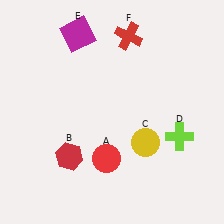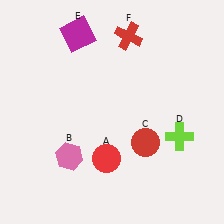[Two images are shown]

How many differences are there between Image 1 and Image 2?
There are 2 differences between the two images.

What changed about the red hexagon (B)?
In Image 1, B is red. In Image 2, it changed to pink.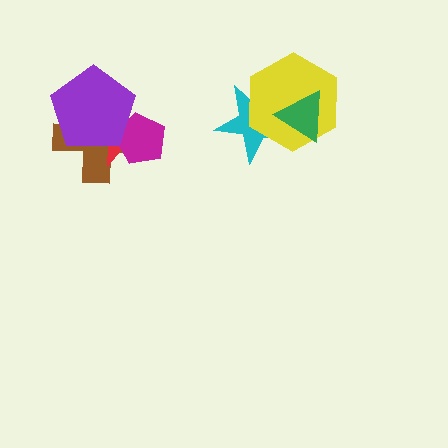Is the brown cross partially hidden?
Yes, it is partially covered by another shape.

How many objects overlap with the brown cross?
3 objects overlap with the brown cross.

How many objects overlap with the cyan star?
2 objects overlap with the cyan star.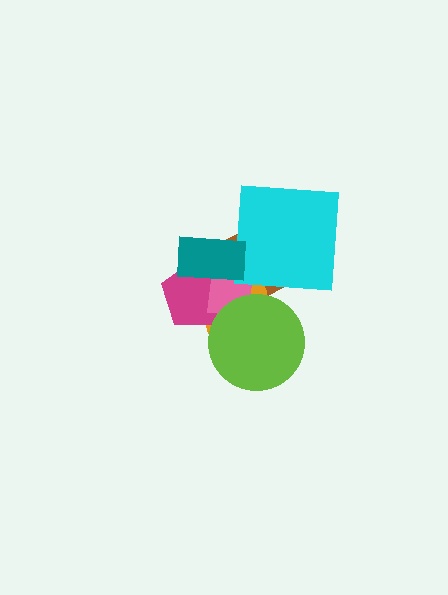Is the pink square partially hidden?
Yes, it is partially covered by another shape.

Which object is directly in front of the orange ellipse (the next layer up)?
The magenta pentagon is directly in front of the orange ellipse.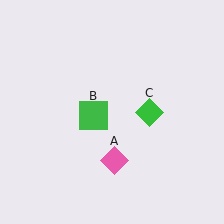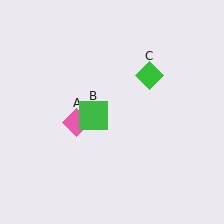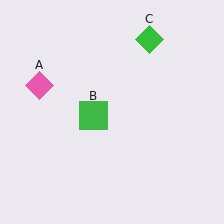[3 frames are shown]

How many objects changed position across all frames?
2 objects changed position: pink diamond (object A), green diamond (object C).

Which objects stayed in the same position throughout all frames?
Green square (object B) remained stationary.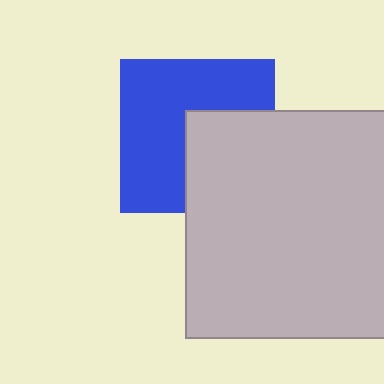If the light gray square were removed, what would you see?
You would see the complete blue square.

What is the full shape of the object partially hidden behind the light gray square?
The partially hidden object is a blue square.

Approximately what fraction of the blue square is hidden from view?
Roughly 39% of the blue square is hidden behind the light gray square.